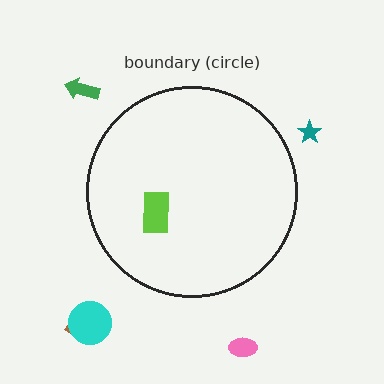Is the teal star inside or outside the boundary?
Outside.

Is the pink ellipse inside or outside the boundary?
Outside.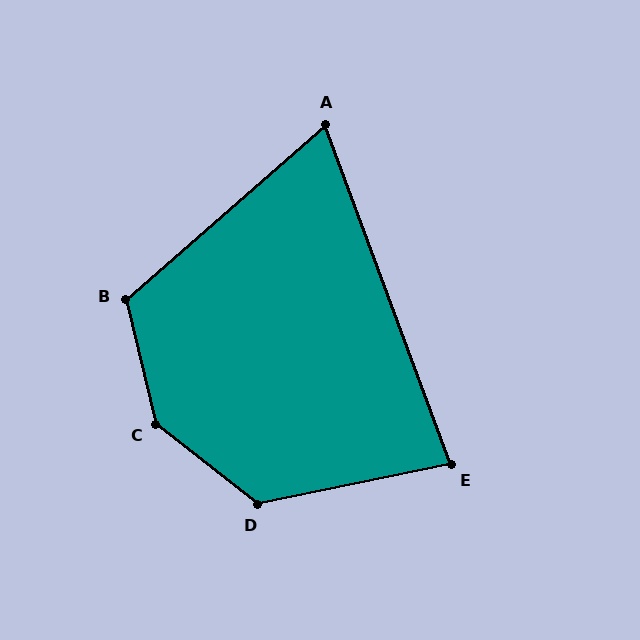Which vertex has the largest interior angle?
C, at approximately 141 degrees.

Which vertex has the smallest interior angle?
A, at approximately 69 degrees.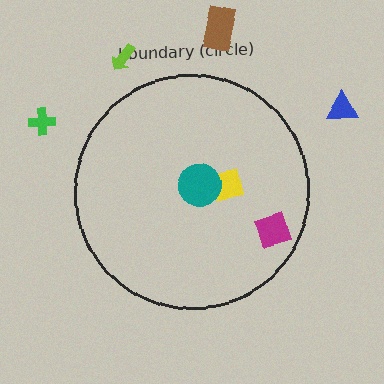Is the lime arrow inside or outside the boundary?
Outside.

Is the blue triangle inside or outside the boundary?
Outside.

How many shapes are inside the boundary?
3 inside, 4 outside.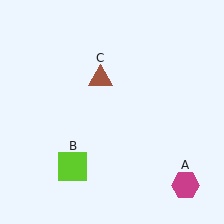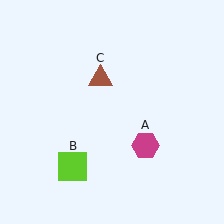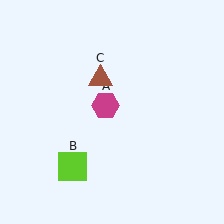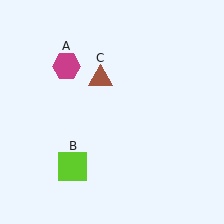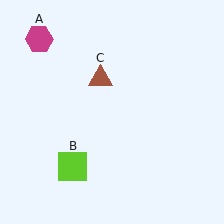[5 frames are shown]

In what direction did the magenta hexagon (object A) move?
The magenta hexagon (object A) moved up and to the left.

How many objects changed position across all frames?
1 object changed position: magenta hexagon (object A).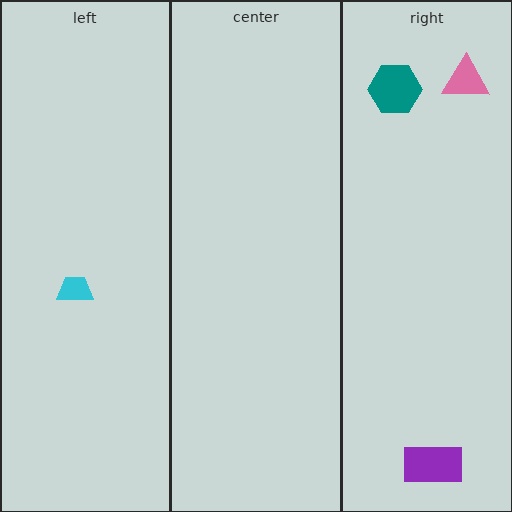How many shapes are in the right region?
3.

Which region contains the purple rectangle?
The right region.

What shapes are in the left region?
The cyan trapezoid.